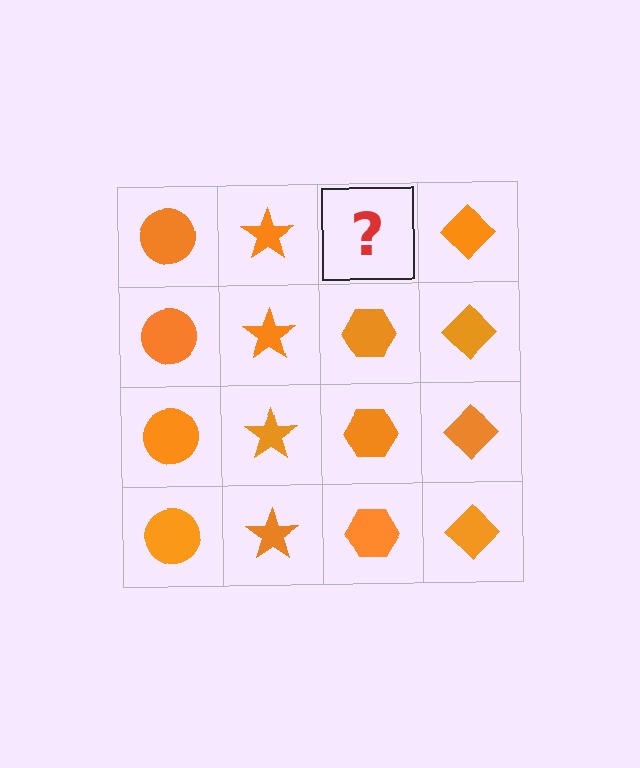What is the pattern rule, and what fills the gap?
The rule is that each column has a consistent shape. The gap should be filled with an orange hexagon.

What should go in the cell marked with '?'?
The missing cell should contain an orange hexagon.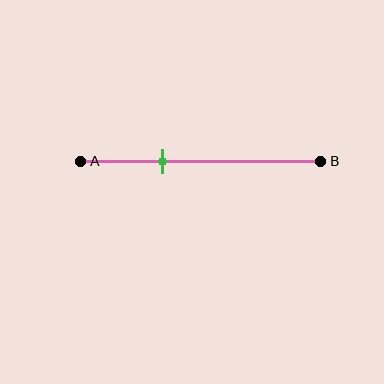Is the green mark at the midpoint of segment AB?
No, the mark is at about 35% from A, not at the 50% midpoint.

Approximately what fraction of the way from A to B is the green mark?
The green mark is approximately 35% of the way from A to B.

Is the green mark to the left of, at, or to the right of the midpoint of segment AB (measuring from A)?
The green mark is to the left of the midpoint of segment AB.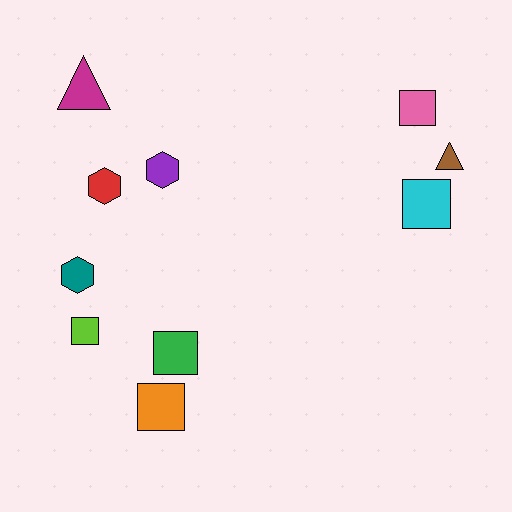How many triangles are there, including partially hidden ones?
There are 2 triangles.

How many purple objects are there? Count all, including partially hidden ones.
There is 1 purple object.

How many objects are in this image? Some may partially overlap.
There are 10 objects.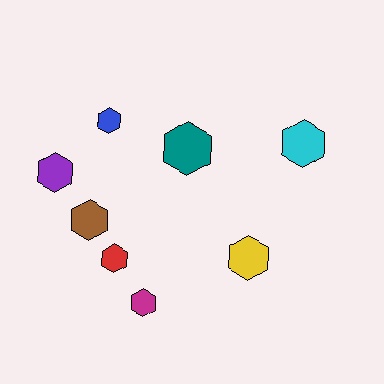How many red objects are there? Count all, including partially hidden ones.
There is 1 red object.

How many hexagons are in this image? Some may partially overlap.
There are 8 hexagons.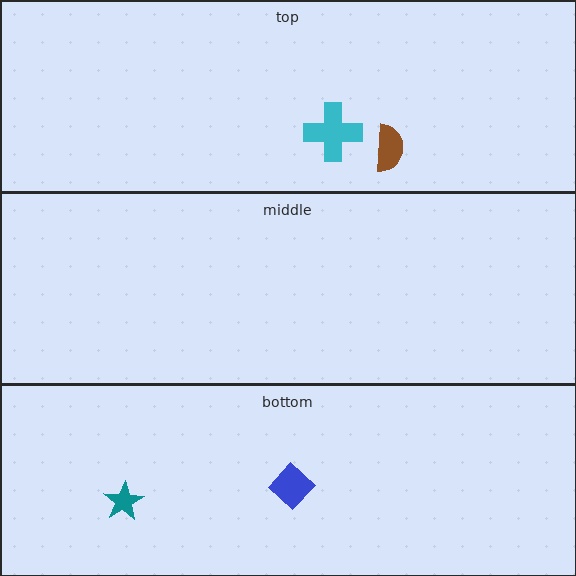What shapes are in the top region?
The cyan cross, the brown semicircle.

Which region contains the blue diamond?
The bottom region.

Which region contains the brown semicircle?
The top region.